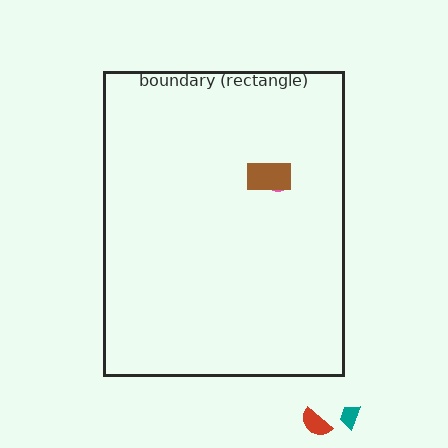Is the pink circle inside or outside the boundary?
Inside.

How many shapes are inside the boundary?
2 inside, 2 outside.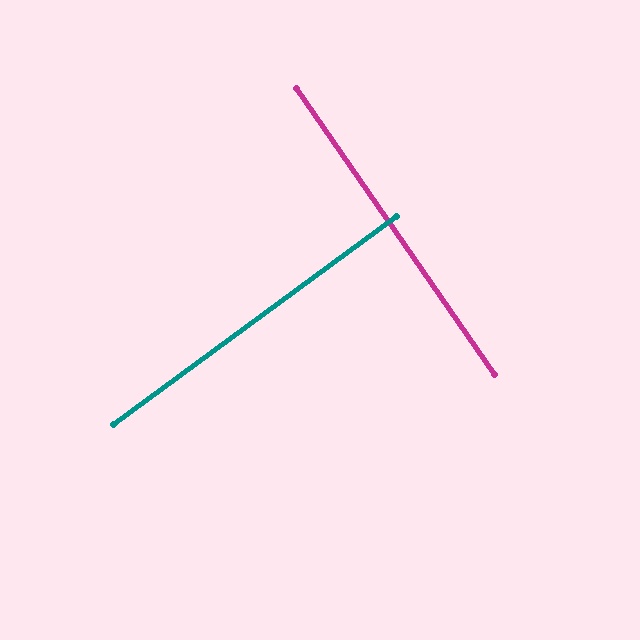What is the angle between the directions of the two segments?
Approximately 88 degrees.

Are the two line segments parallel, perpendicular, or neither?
Perpendicular — they meet at approximately 88°.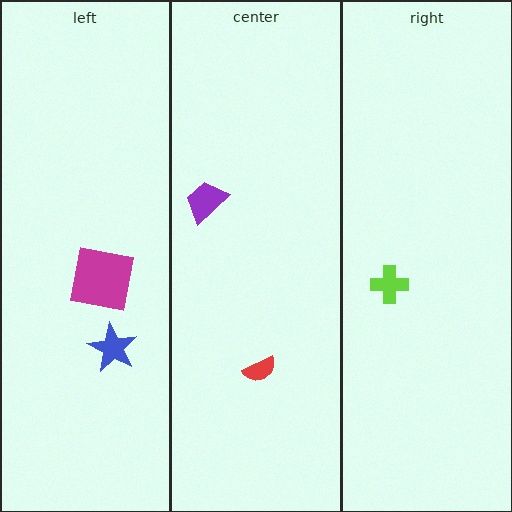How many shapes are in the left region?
2.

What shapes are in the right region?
The lime cross.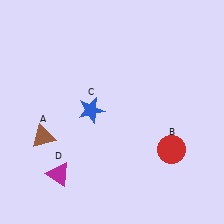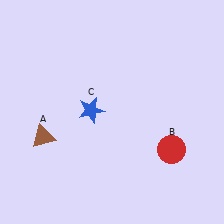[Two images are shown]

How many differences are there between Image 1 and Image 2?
There is 1 difference between the two images.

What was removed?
The magenta triangle (D) was removed in Image 2.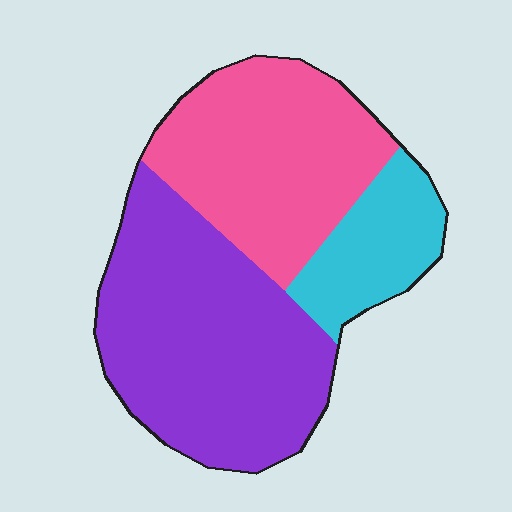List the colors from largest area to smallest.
From largest to smallest: purple, pink, cyan.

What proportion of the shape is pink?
Pink takes up about three eighths (3/8) of the shape.